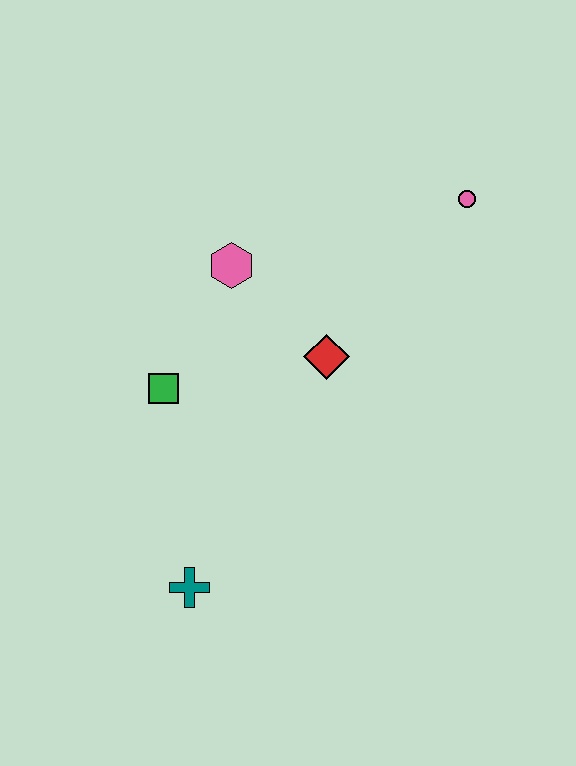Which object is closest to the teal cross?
The green square is closest to the teal cross.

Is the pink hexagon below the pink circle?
Yes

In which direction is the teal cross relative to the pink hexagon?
The teal cross is below the pink hexagon.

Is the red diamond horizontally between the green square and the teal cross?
No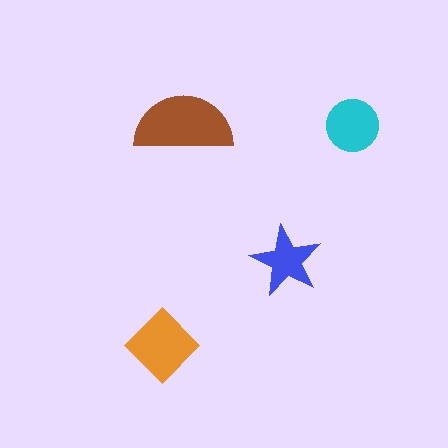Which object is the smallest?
The blue star.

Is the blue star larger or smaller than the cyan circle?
Smaller.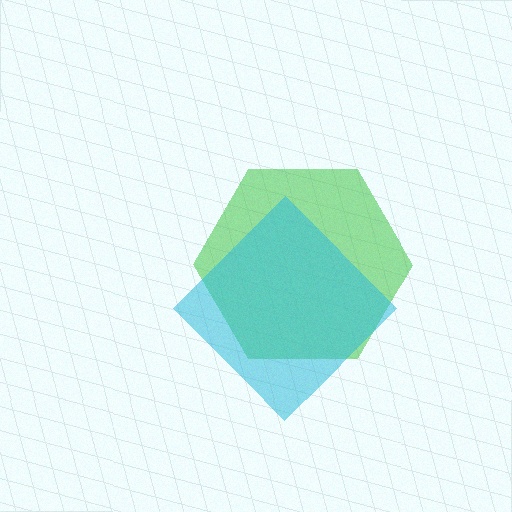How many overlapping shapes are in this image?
There are 2 overlapping shapes in the image.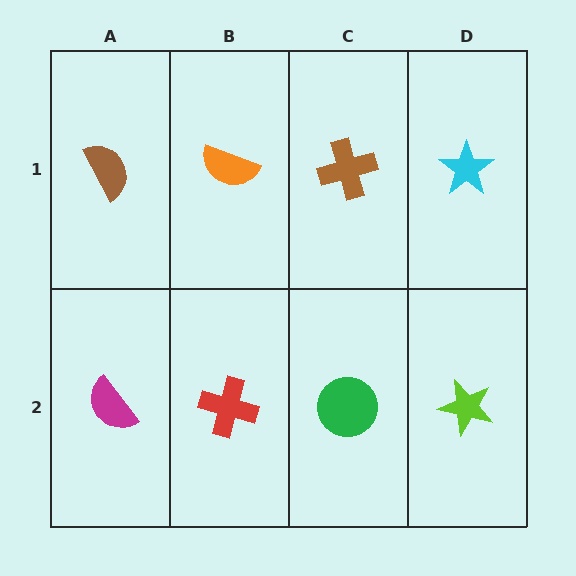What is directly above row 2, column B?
An orange semicircle.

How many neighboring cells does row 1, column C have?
3.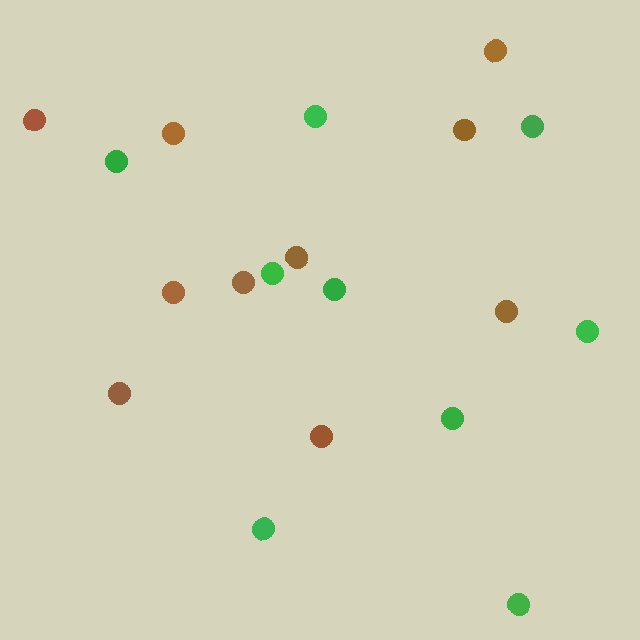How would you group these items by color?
There are 2 groups: one group of green circles (9) and one group of brown circles (10).